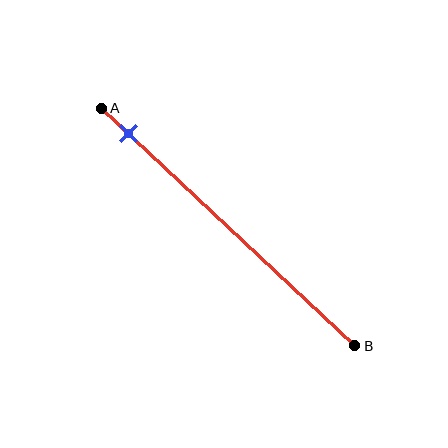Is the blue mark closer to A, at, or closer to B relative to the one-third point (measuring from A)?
The blue mark is closer to point A than the one-third point of segment AB.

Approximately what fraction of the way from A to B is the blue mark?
The blue mark is approximately 10% of the way from A to B.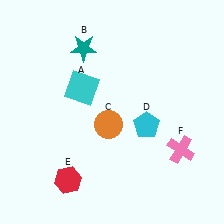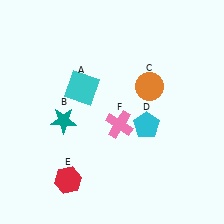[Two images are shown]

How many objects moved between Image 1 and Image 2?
3 objects moved between the two images.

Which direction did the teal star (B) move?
The teal star (B) moved down.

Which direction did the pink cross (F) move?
The pink cross (F) moved left.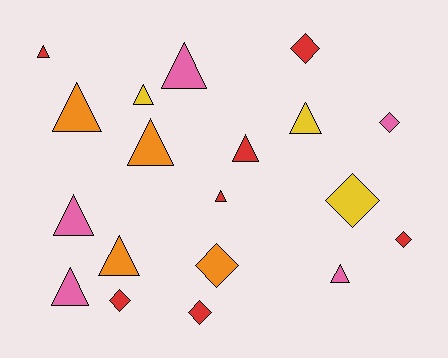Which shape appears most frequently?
Triangle, with 12 objects.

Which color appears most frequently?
Red, with 7 objects.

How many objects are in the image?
There are 19 objects.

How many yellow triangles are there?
There are 2 yellow triangles.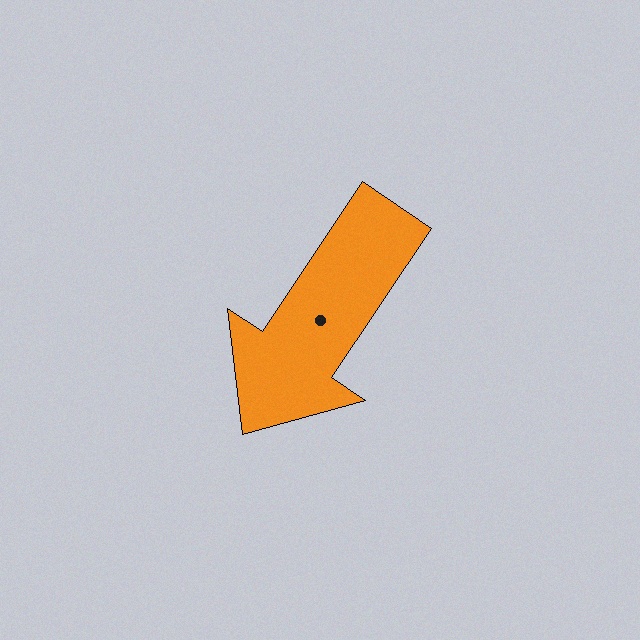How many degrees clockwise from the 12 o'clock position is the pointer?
Approximately 214 degrees.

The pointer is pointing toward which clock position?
Roughly 7 o'clock.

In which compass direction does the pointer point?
Southwest.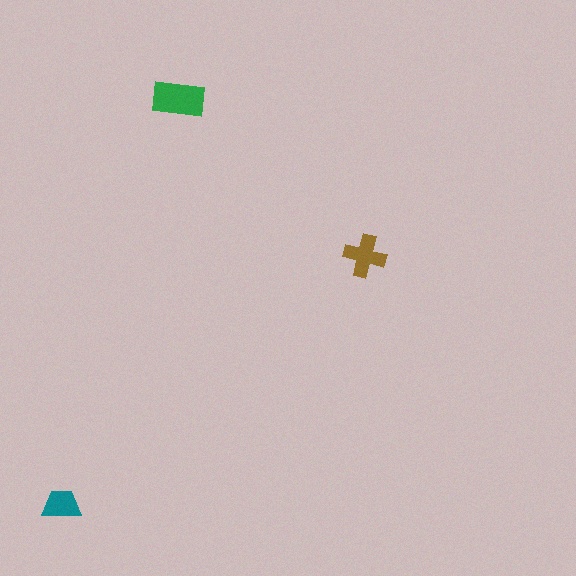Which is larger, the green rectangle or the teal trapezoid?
The green rectangle.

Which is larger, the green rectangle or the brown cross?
The green rectangle.